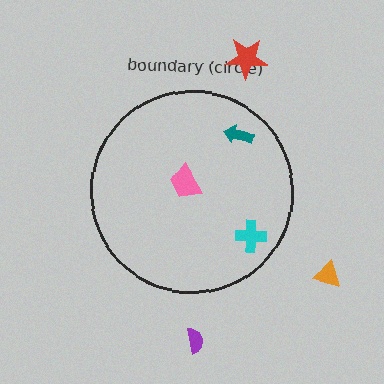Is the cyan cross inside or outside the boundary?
Inside.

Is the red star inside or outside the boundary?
Outside.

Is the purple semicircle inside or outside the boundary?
Outside.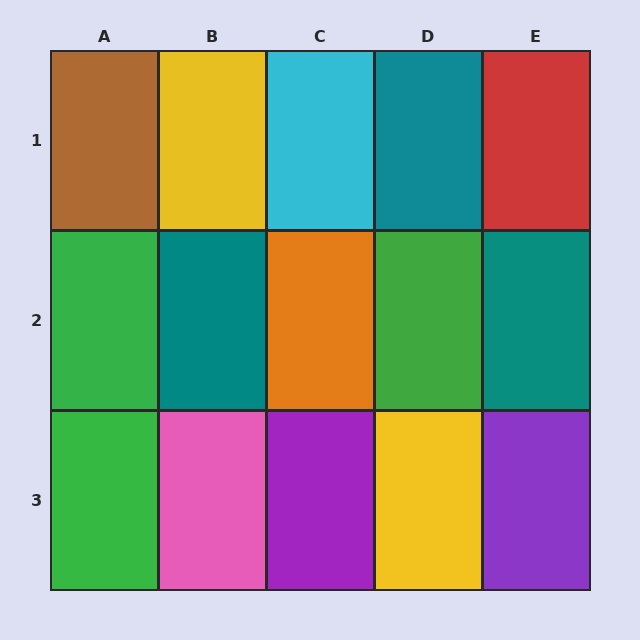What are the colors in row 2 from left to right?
Green, teal, orange, green, teal.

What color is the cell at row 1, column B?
Yellow.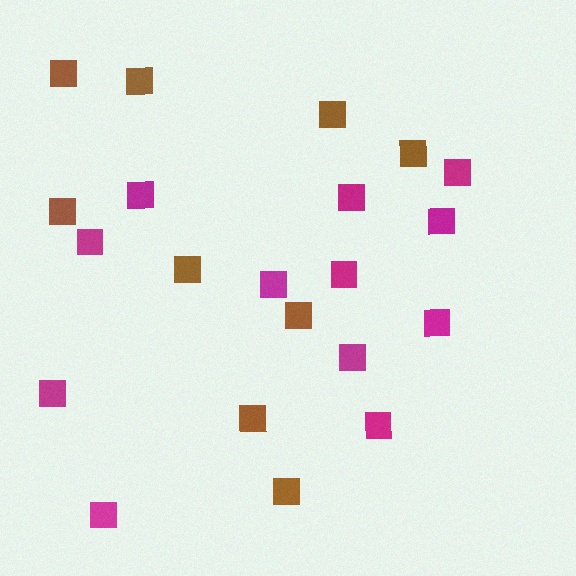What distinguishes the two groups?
There are 2 groups: one group of brown squares (9) and one group of magenta squares (12).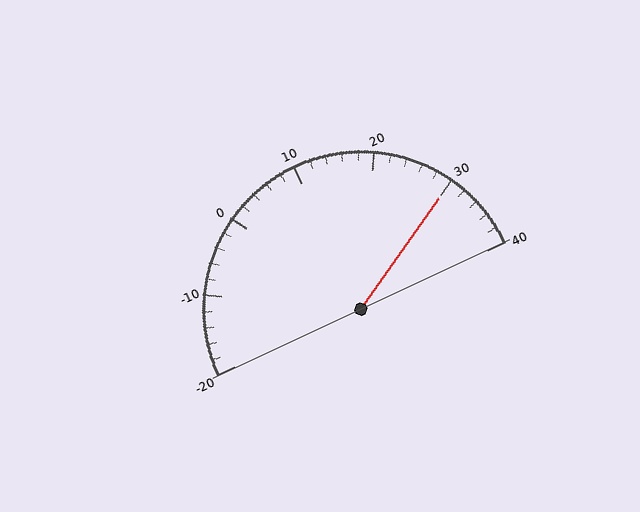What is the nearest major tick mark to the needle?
The nearest major tick mark is 30.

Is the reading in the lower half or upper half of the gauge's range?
The reading is in the upper half of the range (-20 to 40).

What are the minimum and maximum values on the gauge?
The gauge ranges from -20 to 40.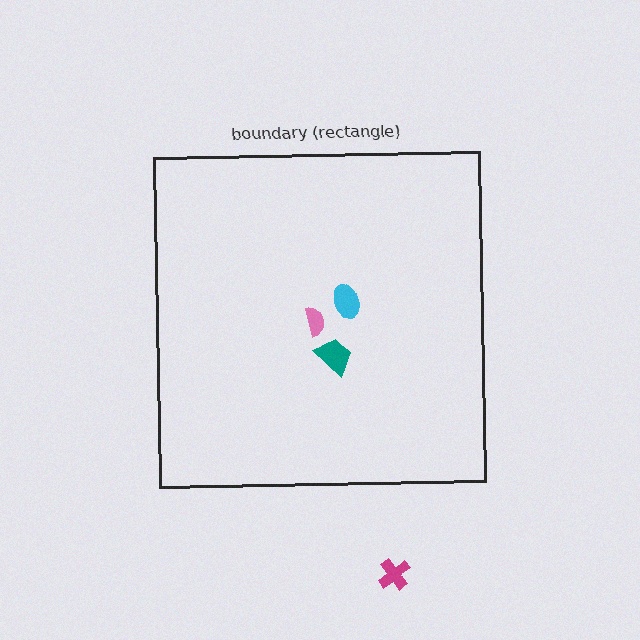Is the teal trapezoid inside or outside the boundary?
Inside.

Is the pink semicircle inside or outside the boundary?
Inside.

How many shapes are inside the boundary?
3 inside, 1 outside.